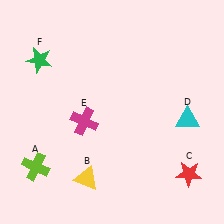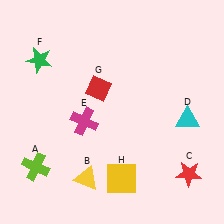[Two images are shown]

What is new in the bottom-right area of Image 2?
A yellow square (H) was added in the bottom-right area of Image 2.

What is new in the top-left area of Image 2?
A red diamond (G) was added in the top-left area of Image 2.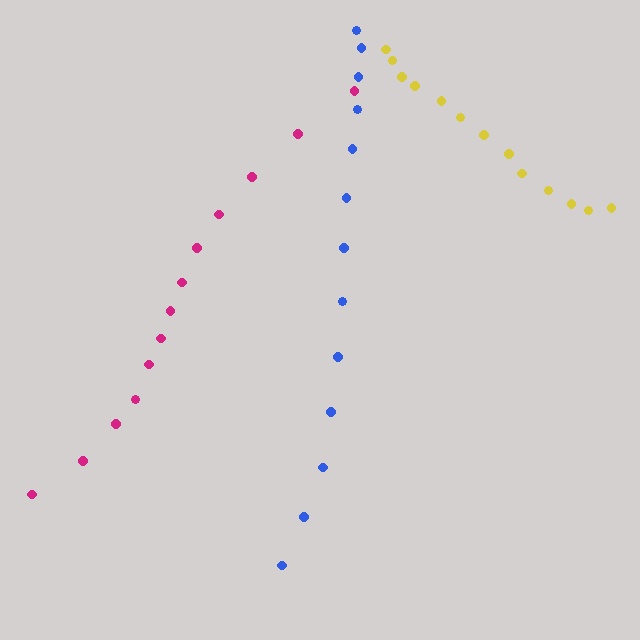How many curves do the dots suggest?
There are 3 distinct paths.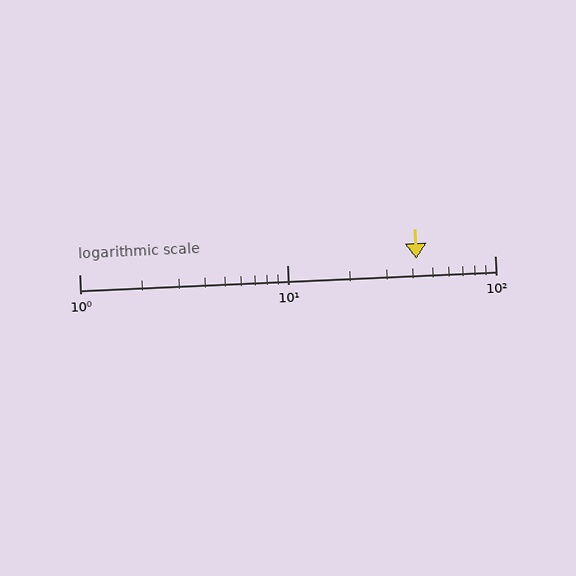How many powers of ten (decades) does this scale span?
The scale spans 2 decades, from 1 to 100.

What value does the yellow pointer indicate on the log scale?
The pointer indicates approximately 42.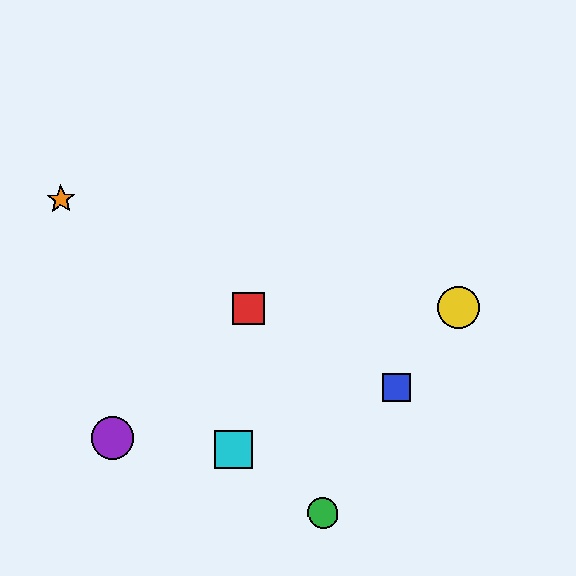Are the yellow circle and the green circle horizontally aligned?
No, the yellow circle is at y≈307 and the green circle is at y≈513.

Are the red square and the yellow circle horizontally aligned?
Yes, both are at y≈309.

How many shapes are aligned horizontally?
2 shapes (the red square, the yellow circle) are aligned horizontally.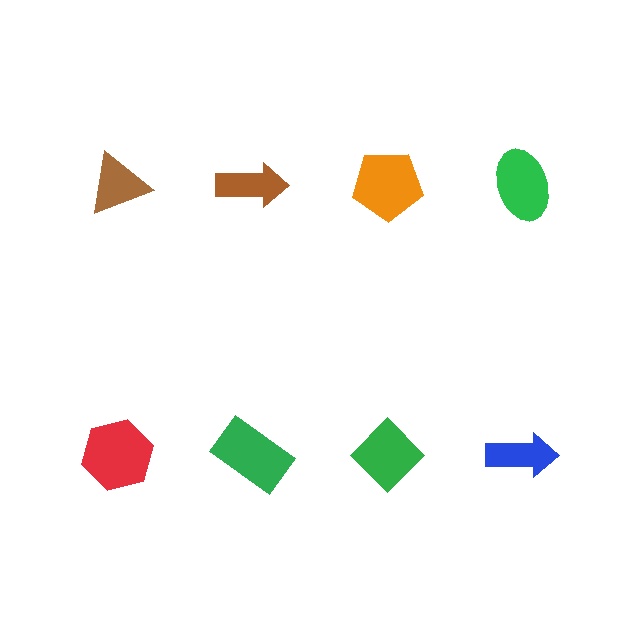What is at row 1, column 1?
A brown triangle.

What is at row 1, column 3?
An orange pentagon.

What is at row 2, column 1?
A red hexagon.